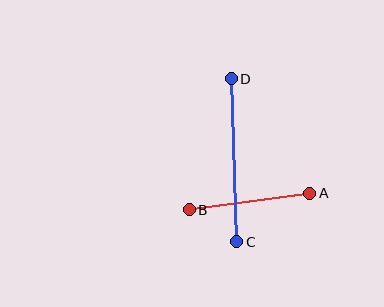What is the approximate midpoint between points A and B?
The midpoint is at approximately (249, 201) pixels.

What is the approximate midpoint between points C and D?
The midpoint is at approximately (234, 160) pixels.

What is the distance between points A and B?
The distance is approximately 121 pixels.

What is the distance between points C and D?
The distance is approximately 163 pixels.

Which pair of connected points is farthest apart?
Points C and D are farthest apart.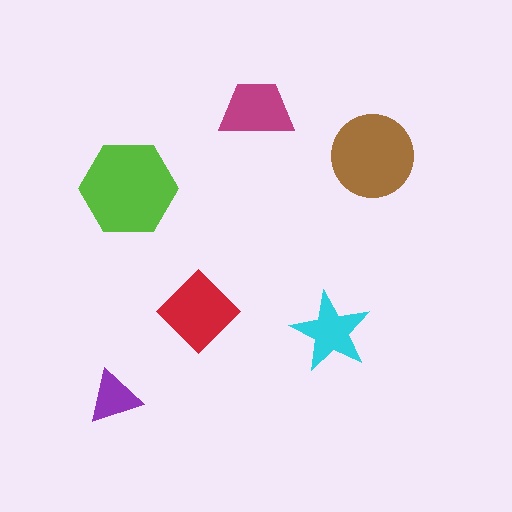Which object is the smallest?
The purple triangle.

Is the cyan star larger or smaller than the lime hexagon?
Smaller.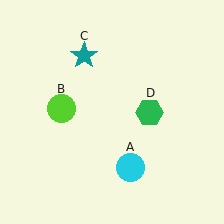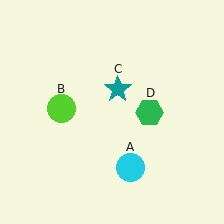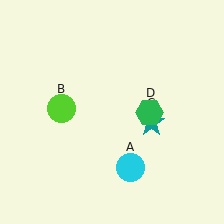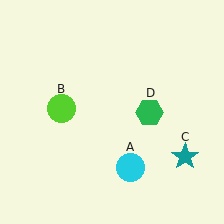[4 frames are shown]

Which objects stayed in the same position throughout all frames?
Cyan circle (object A) and lime circle (object B) and green hexagon (object D) remained stationary.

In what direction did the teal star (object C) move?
The teal star (object C) moved down and to the right.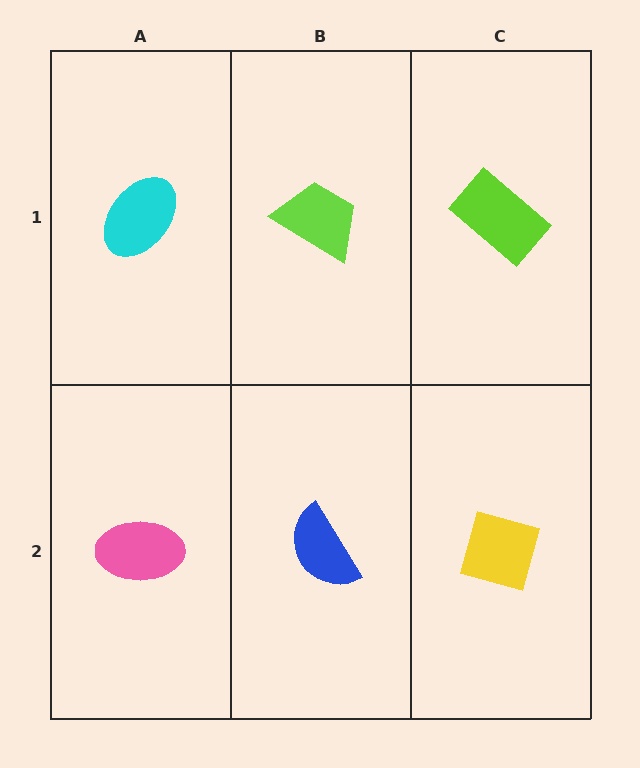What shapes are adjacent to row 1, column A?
A pink ellipse (row 2, column A), a lime trapezoid (row 1, column B).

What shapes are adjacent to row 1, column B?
A blue semicircle (row 2, column B), a cyan ellipse (row 1, column A), a lime rectangle (row 1, column C).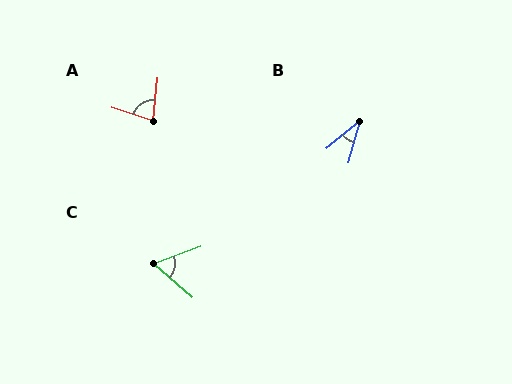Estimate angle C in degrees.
Approximately 61 degrees.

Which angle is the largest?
A, at approximately 78 degrees.